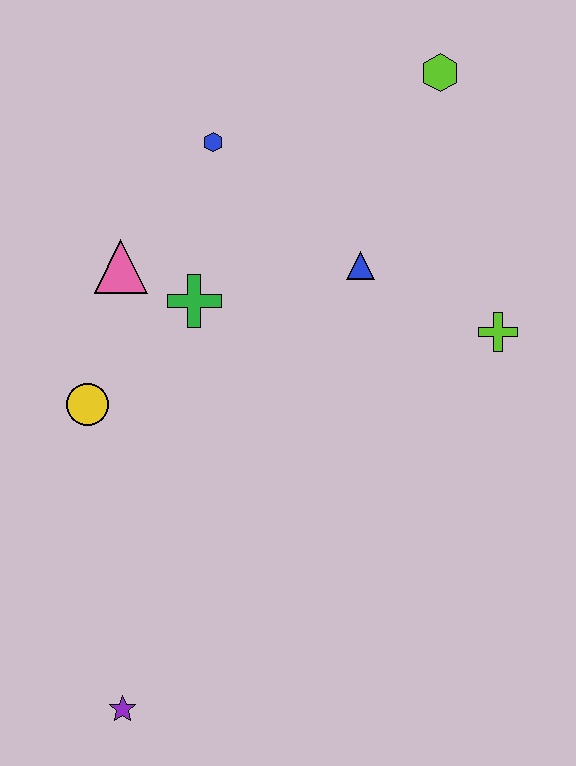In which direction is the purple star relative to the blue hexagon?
The purple star is below the blue hexagon.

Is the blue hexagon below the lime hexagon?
Yes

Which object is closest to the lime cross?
The blue triangle is closest to the lime cross.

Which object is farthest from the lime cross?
The purple star is farthest from the lime cross.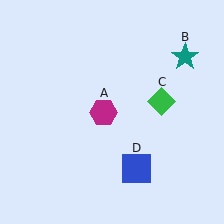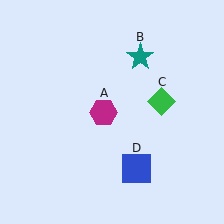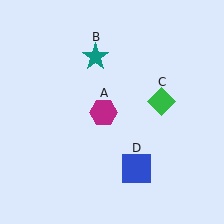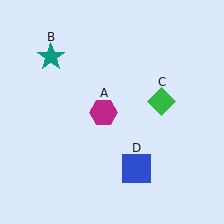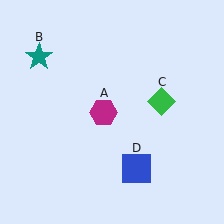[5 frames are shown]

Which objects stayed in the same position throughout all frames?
Magenta hexagon (object A) and green diamond (object C) and blue square (object D) remained stationary.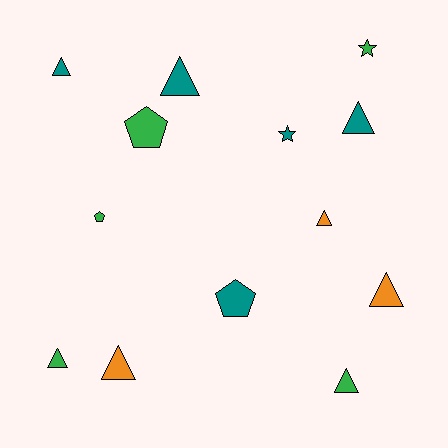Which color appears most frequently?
Teal, with 5 objects.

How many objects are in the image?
There are 13 objects.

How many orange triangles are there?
There are 3 orange triangles.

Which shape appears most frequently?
Triangle, with 8 objects.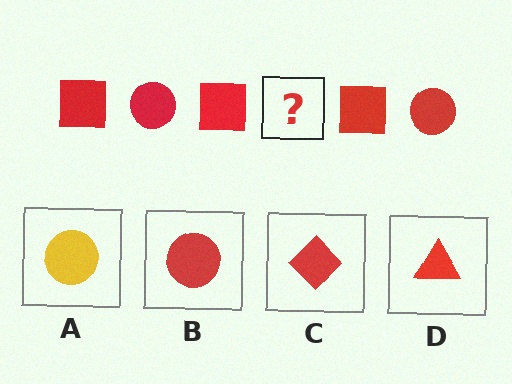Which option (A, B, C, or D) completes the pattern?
B.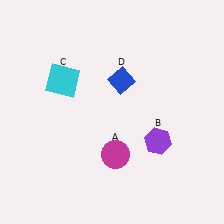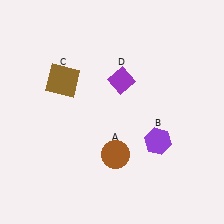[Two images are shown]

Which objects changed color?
A changed from magenta to brown. C changed from cyan to brown. D changed from blue to purple.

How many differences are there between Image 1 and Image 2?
There are 3 differences between the two images.